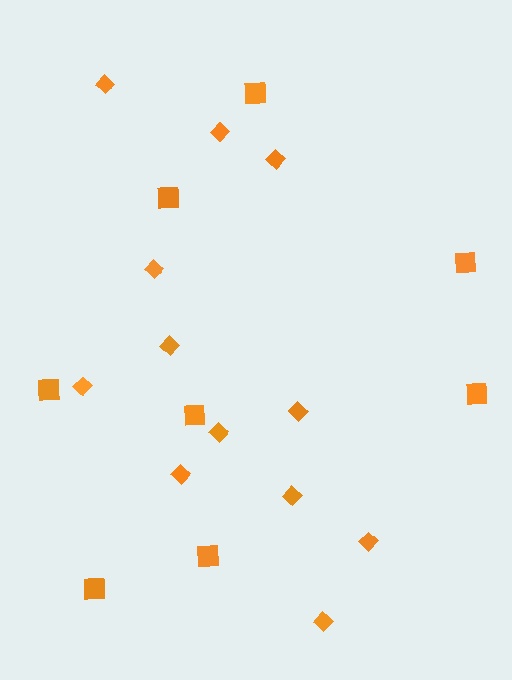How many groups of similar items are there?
There are 2 groups: one group of squares (8) and one group of diamonds (12).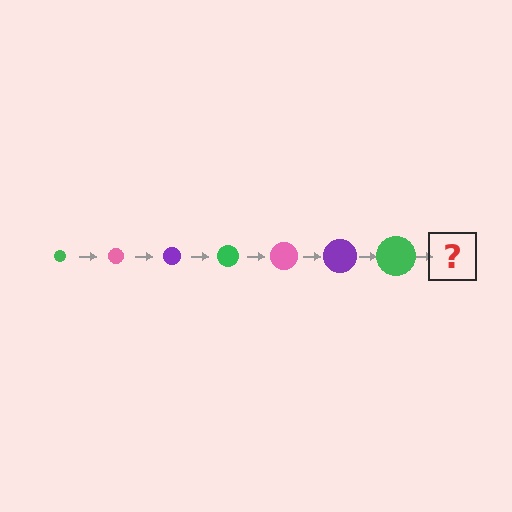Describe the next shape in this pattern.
It should be a pink circle, larger than the previous one.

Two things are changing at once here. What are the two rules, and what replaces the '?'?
The two rules are that the circle grows larger each step and the color cycles through green, pink, and purple. The '?' should be a pink circle, larger than the previous one.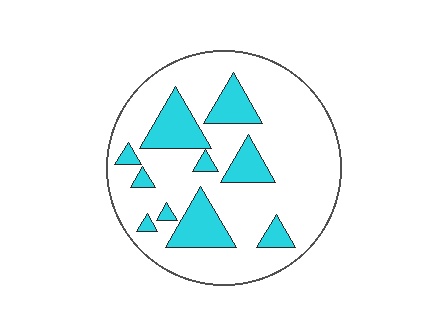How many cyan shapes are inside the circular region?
10.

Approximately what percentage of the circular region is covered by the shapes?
Approximately 20%.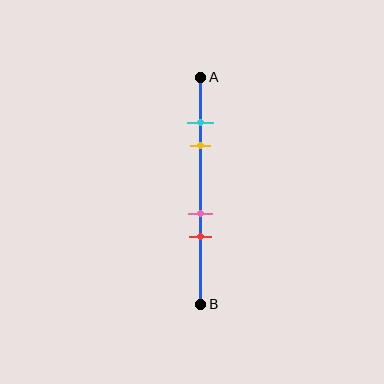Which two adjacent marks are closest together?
The cyan and yellow marks are the closest adjacent pair.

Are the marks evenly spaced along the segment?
No, the marks are not evenly spaced.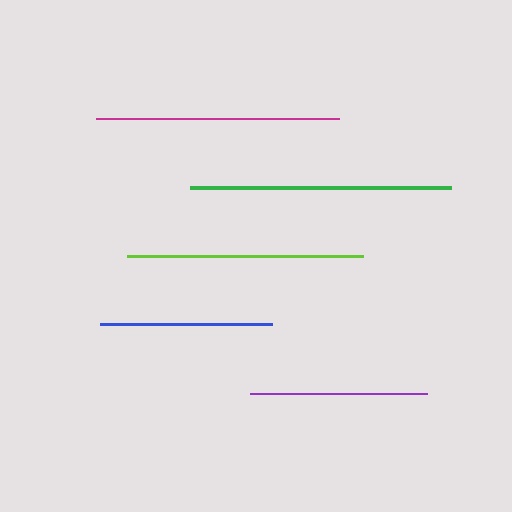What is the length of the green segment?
The green segment is approximately 261 pixels long.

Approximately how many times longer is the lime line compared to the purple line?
The lime line is approximately 1.3 times the length of the purple line.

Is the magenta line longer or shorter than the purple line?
The magenta line is longer than the purple line.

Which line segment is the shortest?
The blue line is the shortest at approximately 172 pixels.